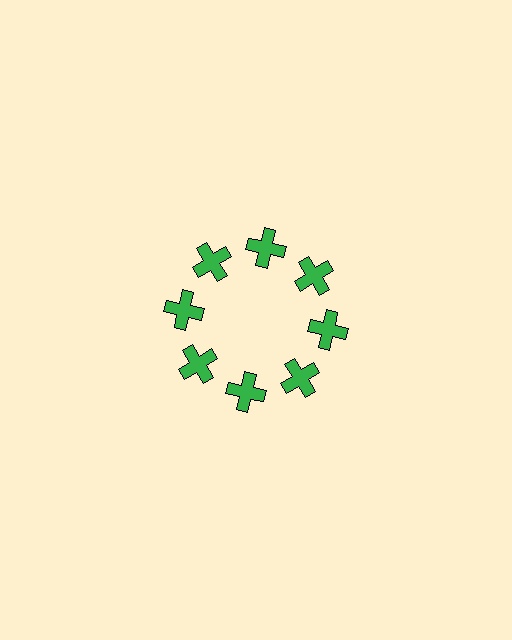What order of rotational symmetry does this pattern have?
This pattern has 8-fold rotational symmetry.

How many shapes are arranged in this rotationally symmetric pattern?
There are 8 shapes, arranged in 8 groups of 1.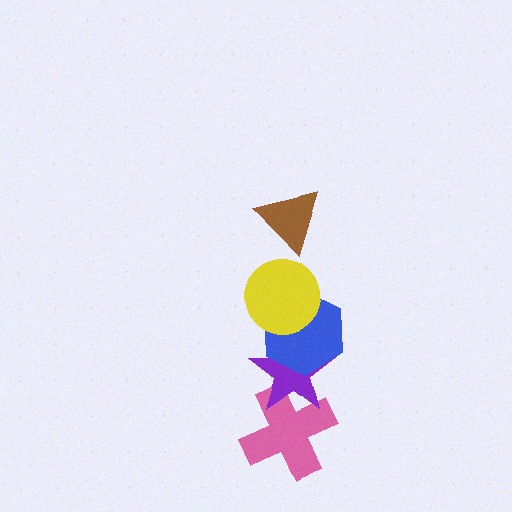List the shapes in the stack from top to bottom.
From top to bottom: the brown triangle, the yellow circle, the blue hexagon, the purple star, the pink cross.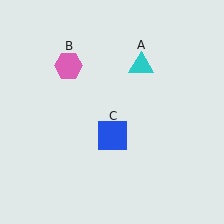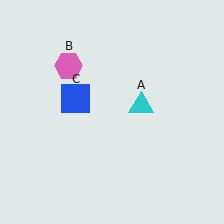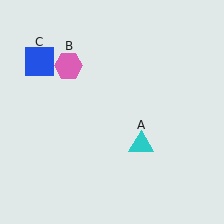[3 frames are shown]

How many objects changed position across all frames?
2 objects changed position: cyan triangle (object A), blue square (object C).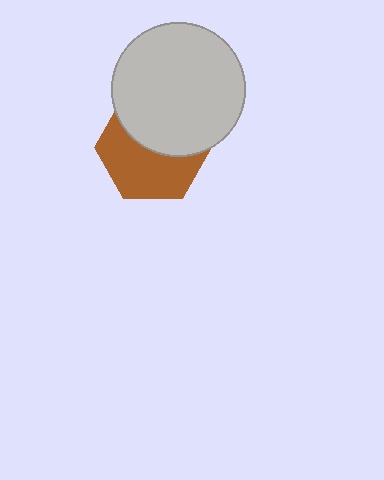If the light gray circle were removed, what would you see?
You would see the complete brown hexagon.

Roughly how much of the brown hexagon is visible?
About half of it is visible (roughly 53%).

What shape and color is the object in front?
The object in front is a light gray circle.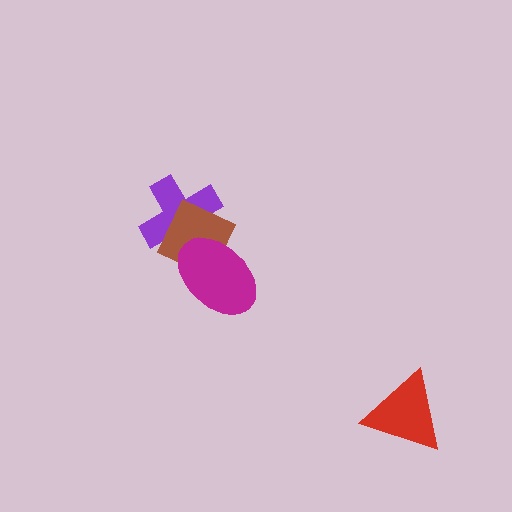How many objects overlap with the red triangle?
0 objects overlap with the red triangle.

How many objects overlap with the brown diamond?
2 objects overlap with the brown diamond.